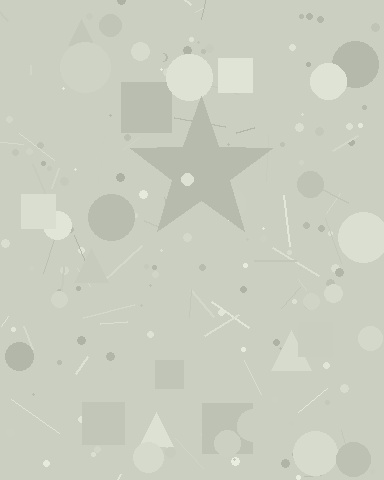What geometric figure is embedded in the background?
A star is embedded in the background.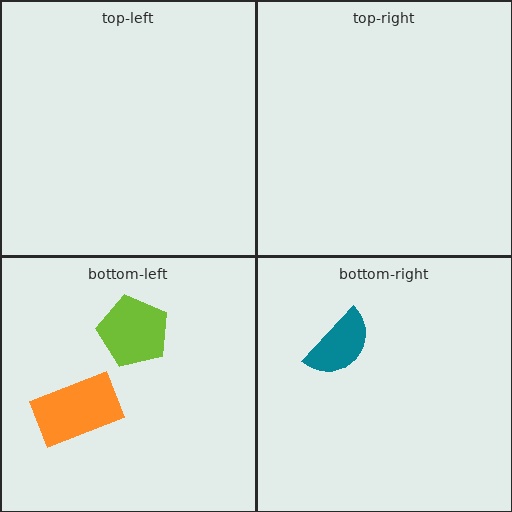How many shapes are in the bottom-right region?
1.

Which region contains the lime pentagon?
The bottom-left region.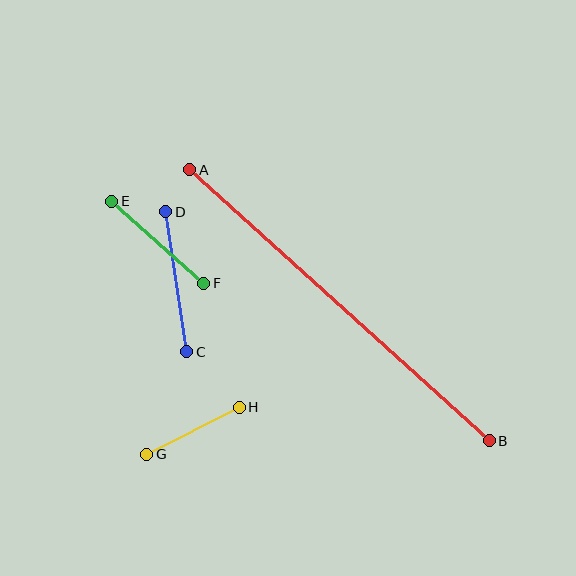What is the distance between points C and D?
The distance is approximately 141 pixels.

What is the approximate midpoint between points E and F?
The midpoint is at approximately (158, 242) pixels.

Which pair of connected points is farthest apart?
Points A and B are farthest apart.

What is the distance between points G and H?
The distance is approximately 104 pixels.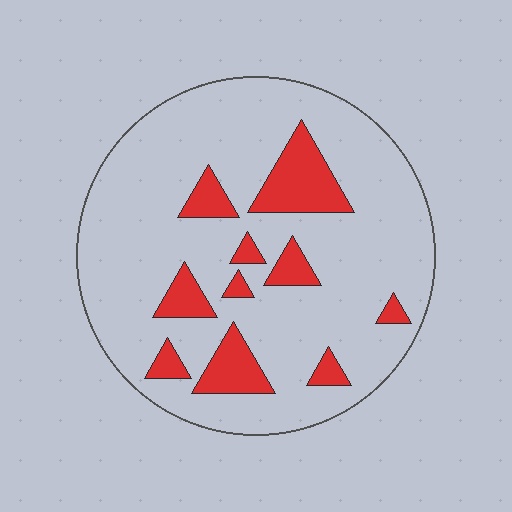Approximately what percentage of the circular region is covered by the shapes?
Approximately 15%.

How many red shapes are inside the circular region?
10.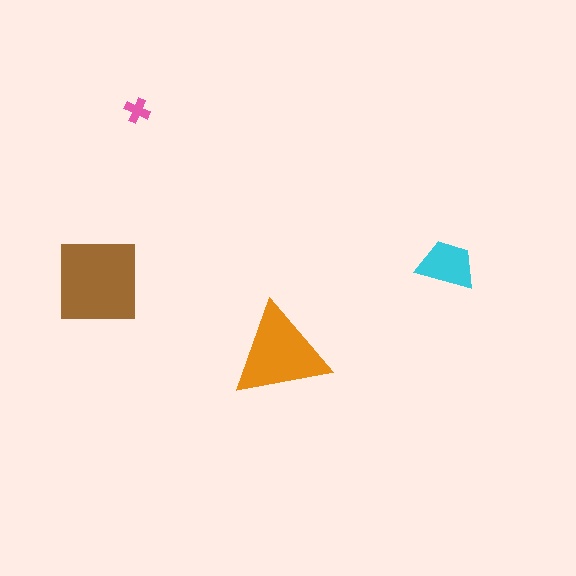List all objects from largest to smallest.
The brown square, the orange triangle, the cyan trapezoid, the pink cross.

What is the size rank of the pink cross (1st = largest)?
4th.